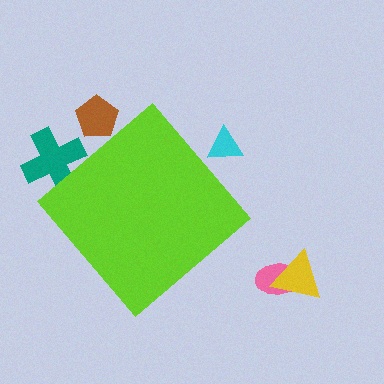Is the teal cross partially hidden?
Yes, the teal cross is partially hidden behind the lime diamond.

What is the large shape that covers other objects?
A lime diamond.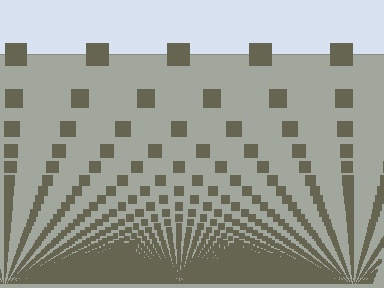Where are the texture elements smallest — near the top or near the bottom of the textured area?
Near the bottom.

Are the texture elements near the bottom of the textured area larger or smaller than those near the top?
Smaller. The gradient is inverted — elements near the bottom are smaller and denser.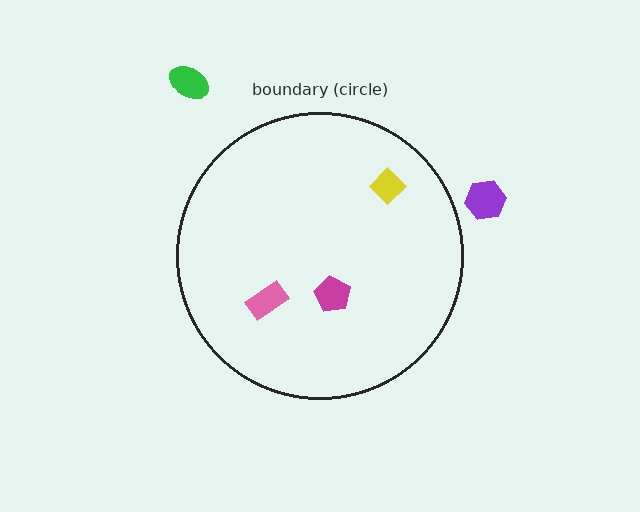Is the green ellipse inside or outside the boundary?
Outside.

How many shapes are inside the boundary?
3 inside, 2 outside.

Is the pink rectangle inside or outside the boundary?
Inside.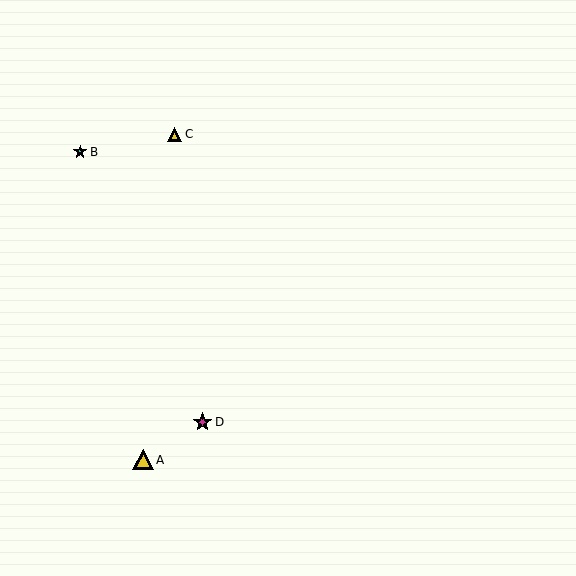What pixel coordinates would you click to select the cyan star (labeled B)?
Click at (80, 152) to select the cyan star B.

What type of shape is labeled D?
Shape D is a magenta star.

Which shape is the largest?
The yellow triangle (labeled A) is the largest.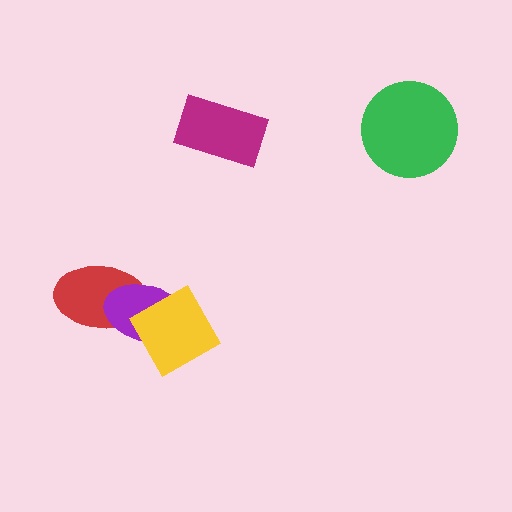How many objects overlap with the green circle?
0 objects overlap with the green circle.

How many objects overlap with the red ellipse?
1 object overlaps with the red ellipse.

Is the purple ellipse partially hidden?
Yes, it is partially covered by another shape.